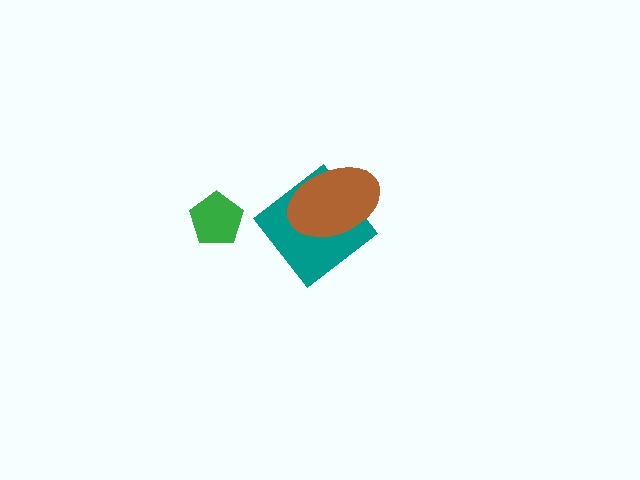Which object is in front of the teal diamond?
The brown ellipse is in front of the teal diamond.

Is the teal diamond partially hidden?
Yes, it is partially covered by another shape.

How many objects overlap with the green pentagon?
0 objects overlap with the green pentagon.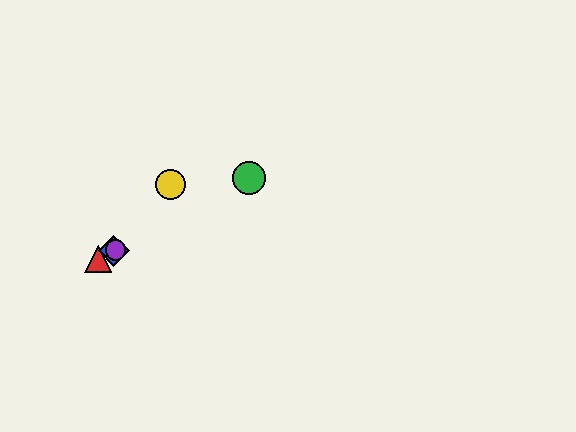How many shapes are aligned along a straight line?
4 shapes (the red triangle, the blue diamond, the green circle, the purple circle) are aligned along a straight line.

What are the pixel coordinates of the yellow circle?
The yellow circle is at (170, 184).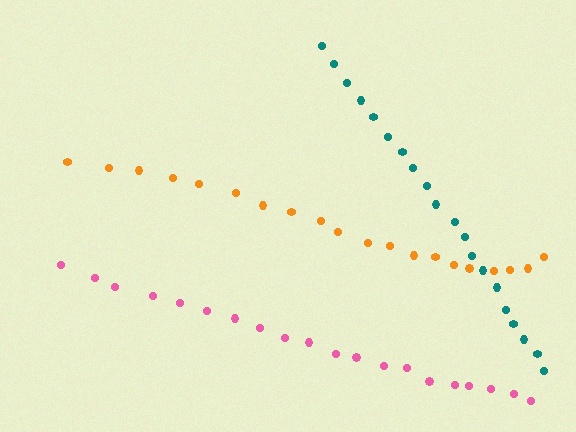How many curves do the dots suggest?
There are 3 distinct paths.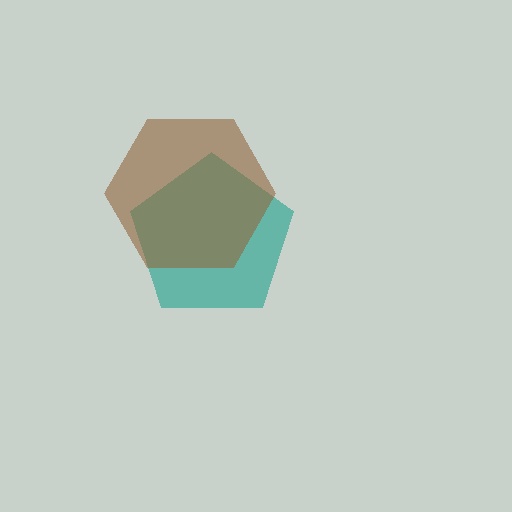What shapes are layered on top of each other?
The layered shapes are: a teal pentagon, a brown hexagon.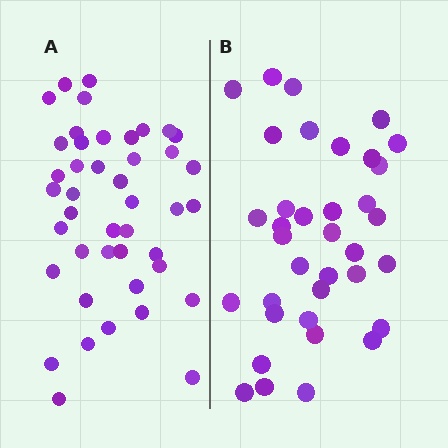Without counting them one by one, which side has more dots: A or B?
Region A (the left region) has more dots.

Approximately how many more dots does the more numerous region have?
Region A has roughly 8 or so more dots than region B.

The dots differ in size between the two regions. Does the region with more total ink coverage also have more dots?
No. Region B has more total ink coverage because its dots are larger, but region A actually contains more individual dots. Total area can be misleading — the number of items is what matters here.